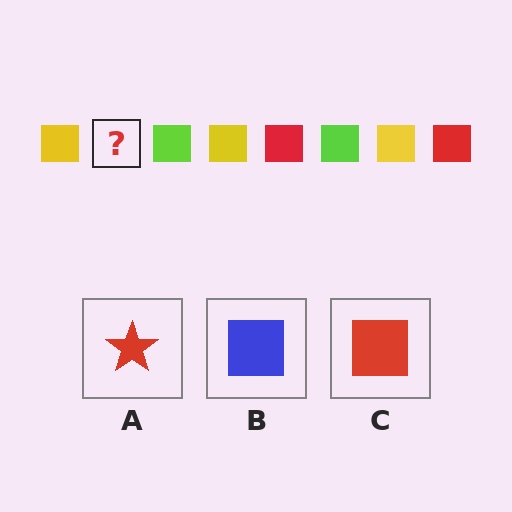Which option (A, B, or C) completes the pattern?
C.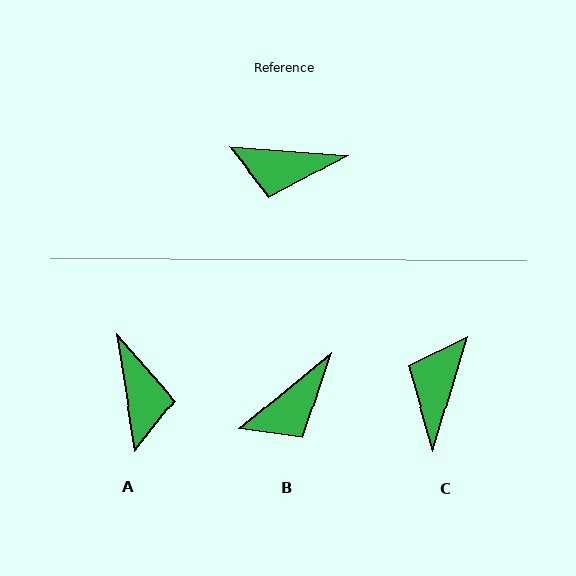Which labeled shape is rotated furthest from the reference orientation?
A, about 103 degrees away.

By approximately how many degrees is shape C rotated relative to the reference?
Approximately 102 degrees clockwise.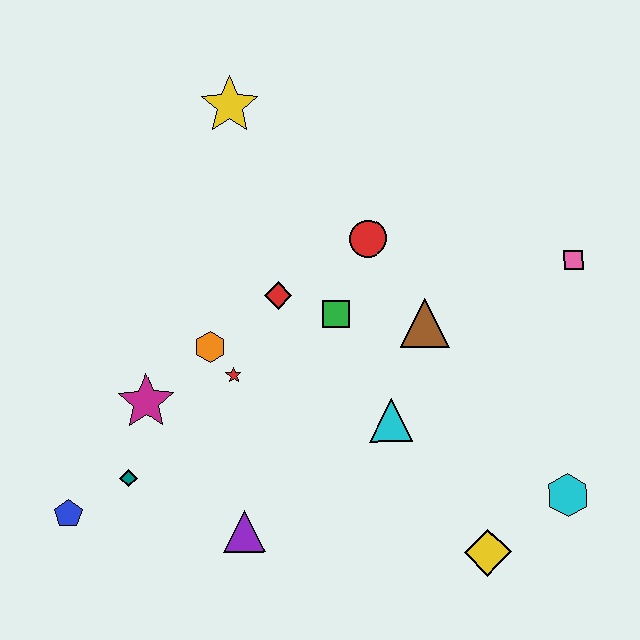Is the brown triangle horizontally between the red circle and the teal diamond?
No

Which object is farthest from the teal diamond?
The pink square is farthest from the teal diamond.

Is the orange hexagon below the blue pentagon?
No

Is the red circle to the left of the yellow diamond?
Yes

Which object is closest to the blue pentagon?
The teal diamond is closest to the blue pentagon.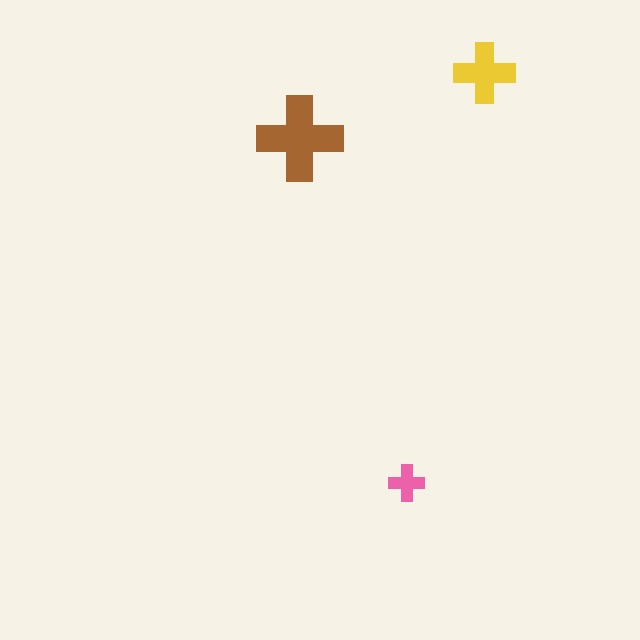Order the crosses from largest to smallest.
the brown one, the yellow one, the pink one.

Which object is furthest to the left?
The brown cross is leftmost.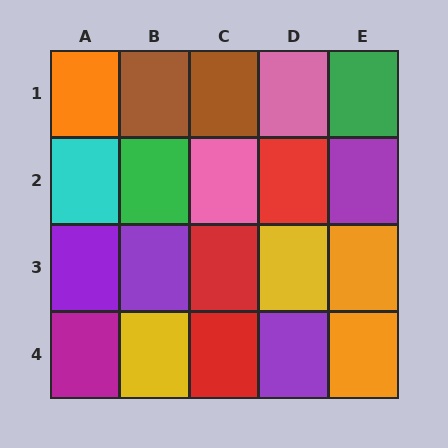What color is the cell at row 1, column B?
Brown.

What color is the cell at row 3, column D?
Yellow.